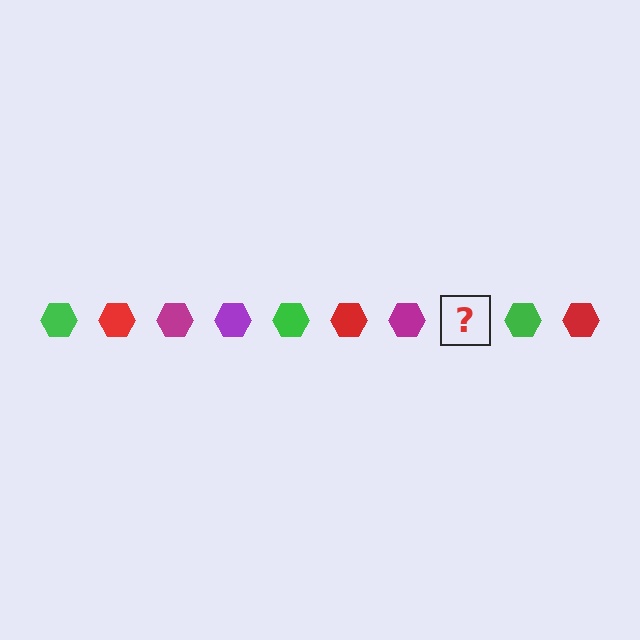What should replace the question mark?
The question mark should be replaced with a purple hexagon.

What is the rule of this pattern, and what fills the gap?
The rule is that the pattern cycles through green, red, magenta, purple hexagons. The gap should be filled with a purple hexagon.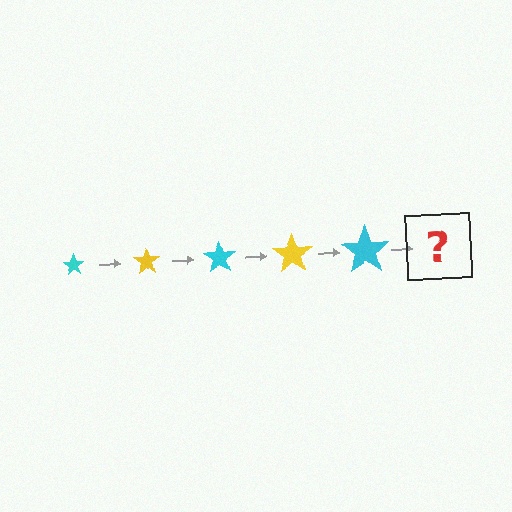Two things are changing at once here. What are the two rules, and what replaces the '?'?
The two rules are that the star grows larger each step and the color cycles through cyan and yellow. The '?' should be a yellow star, larger than the previous one.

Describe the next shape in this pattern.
It should be a yellow star, larger than the previous one.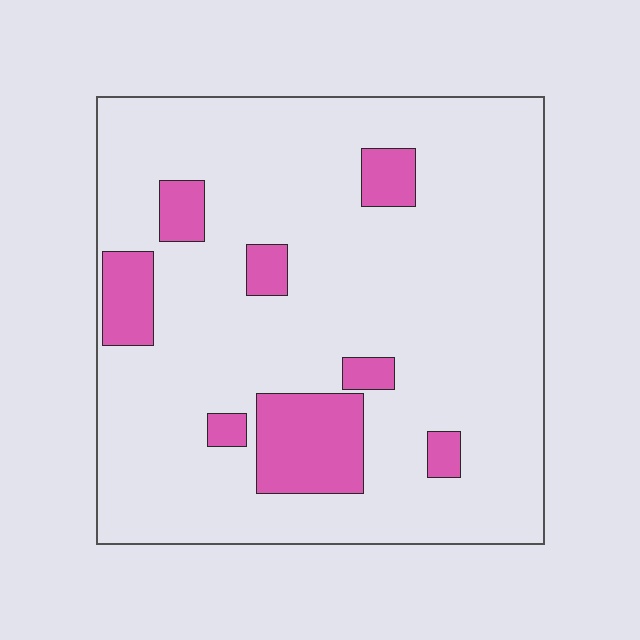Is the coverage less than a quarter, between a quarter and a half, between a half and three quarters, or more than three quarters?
Less than a quarter.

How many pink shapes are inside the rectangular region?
8.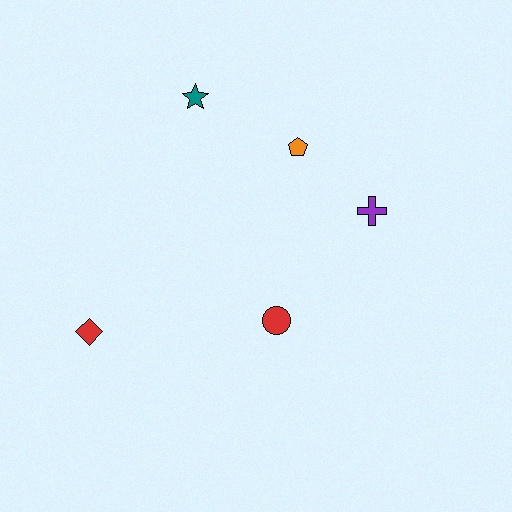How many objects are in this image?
There are 5 objects.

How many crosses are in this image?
There is 1 cross.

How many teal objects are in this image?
There is 1 teal object.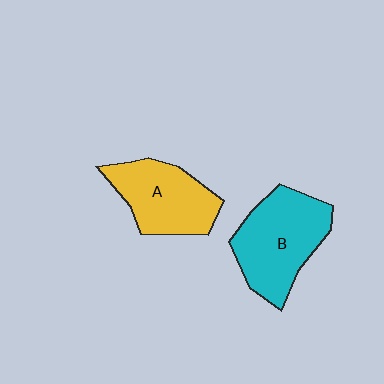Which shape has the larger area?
Shape B (cyan).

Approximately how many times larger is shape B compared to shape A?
Approximately 1.2 times.